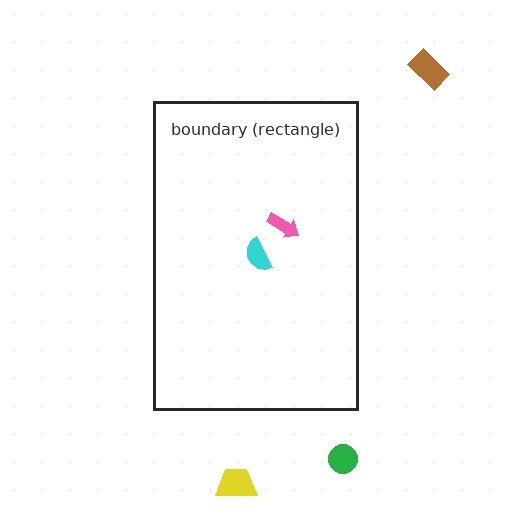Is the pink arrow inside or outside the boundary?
Inside.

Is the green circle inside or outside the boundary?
Outside.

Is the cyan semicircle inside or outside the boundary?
Inside.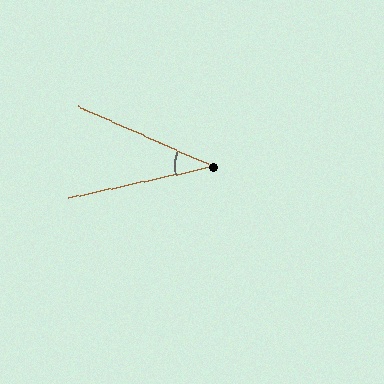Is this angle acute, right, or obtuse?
It is acute.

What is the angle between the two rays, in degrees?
Approximately 36 degrees.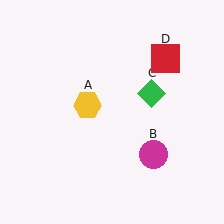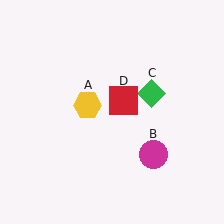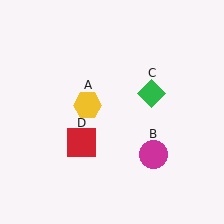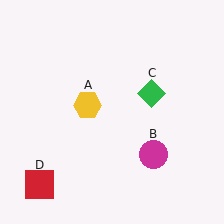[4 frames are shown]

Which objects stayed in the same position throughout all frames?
Yellow hexagon (object A) and magenta circle (object B) and green diamond (object C) remained stationary.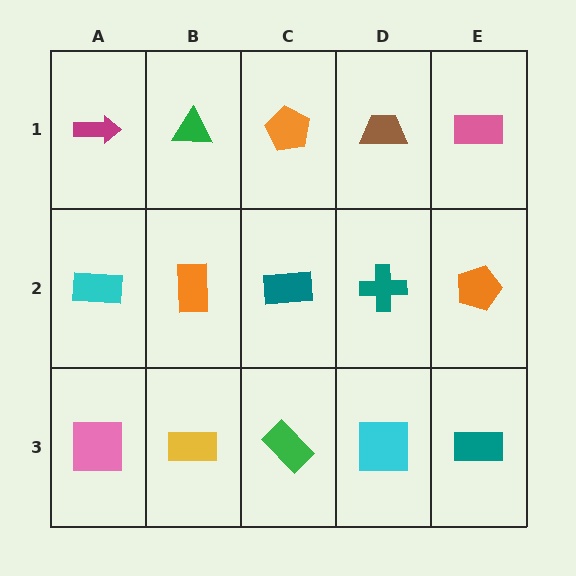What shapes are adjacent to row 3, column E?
An orange pentagon (row 2, column E), a cyan square (row 3, column D).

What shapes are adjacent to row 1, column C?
A teal rectangle (row 2, column C), a green triangle (row 1, column B), a brown trapezoid (row 1, column D).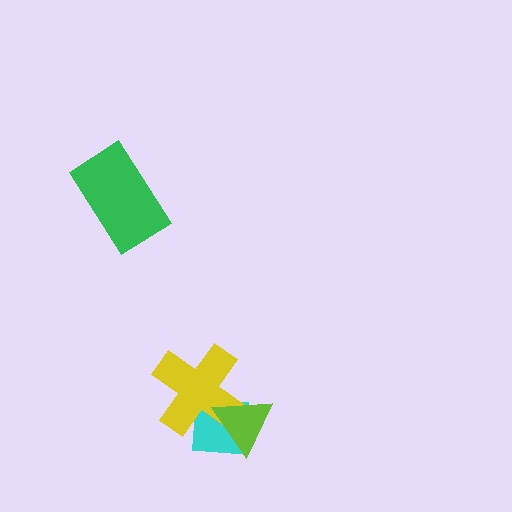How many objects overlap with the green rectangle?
0 objects overlap with the green rectangle.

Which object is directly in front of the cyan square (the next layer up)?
The yellow cross is directly in front of the cyan square.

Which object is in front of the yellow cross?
The lime triangle is in front of the yellow cross.